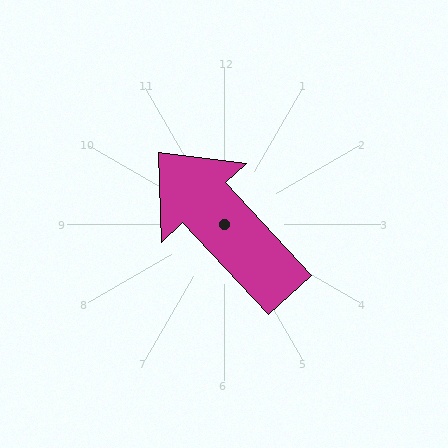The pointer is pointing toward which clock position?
Roughly 11 o'clock.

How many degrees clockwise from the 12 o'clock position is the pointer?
Approximately 317 degrees.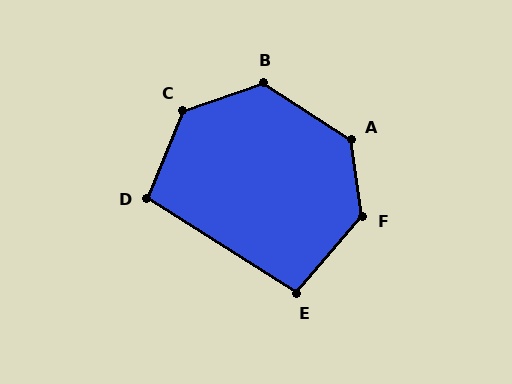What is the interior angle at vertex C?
Approximately 131 degrees (obtuse).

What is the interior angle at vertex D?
Approximately 100 degrees (obtuse).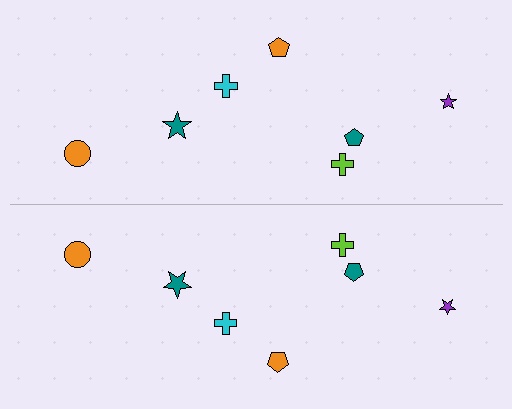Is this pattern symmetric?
Yes, this pattern has bilateral (reflection) symmetry.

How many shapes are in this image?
There are 14 shapes in this image.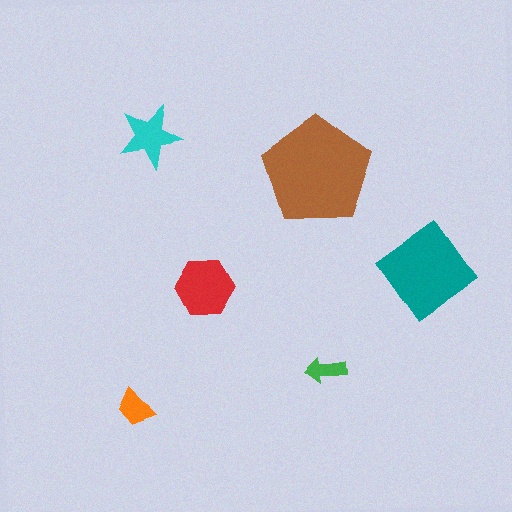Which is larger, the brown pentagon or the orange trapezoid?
The brown pentagon.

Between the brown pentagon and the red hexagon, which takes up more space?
The brown pentagon.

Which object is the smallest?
The green arrow.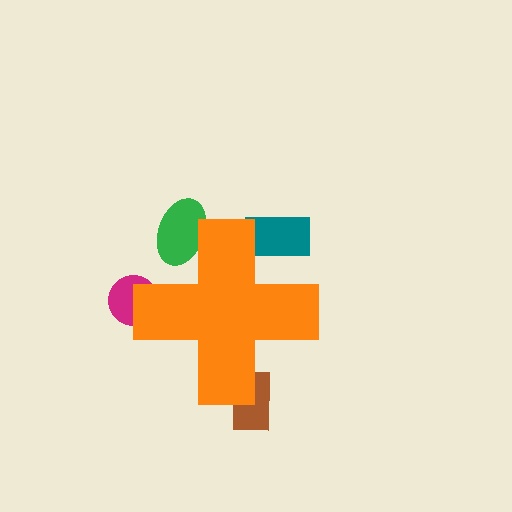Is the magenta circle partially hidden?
Yes, the magenta circle is partially hidden behind the orange cross.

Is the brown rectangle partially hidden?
Yes, the brown rectangle is partially hidden behind the orange cross.